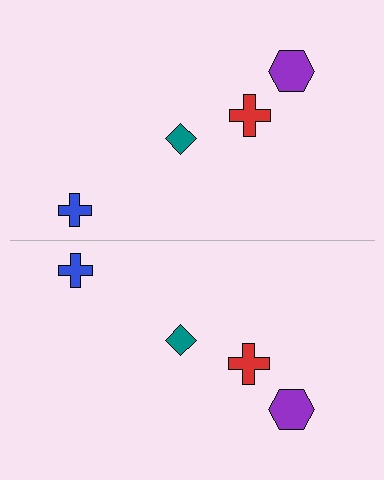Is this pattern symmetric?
Yes, this pattern has bilateral (reflection) symmetry.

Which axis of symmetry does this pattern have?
The pattern has a horizontal axis of symmetry running through the center of the image.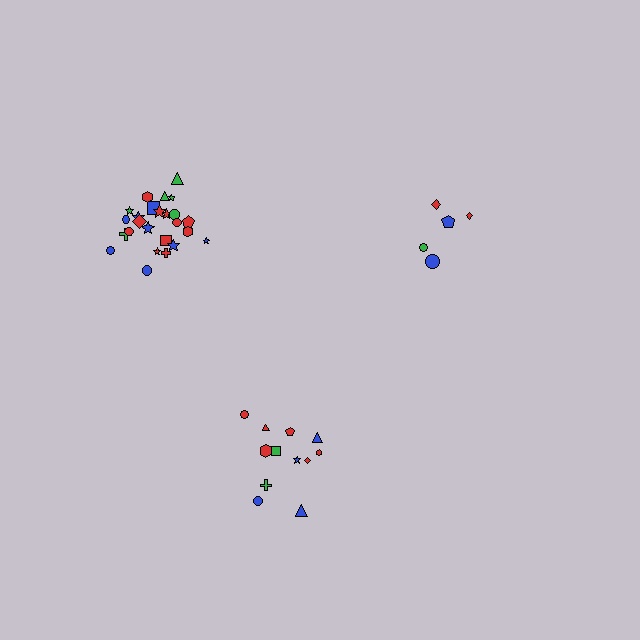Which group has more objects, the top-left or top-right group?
The top-left group.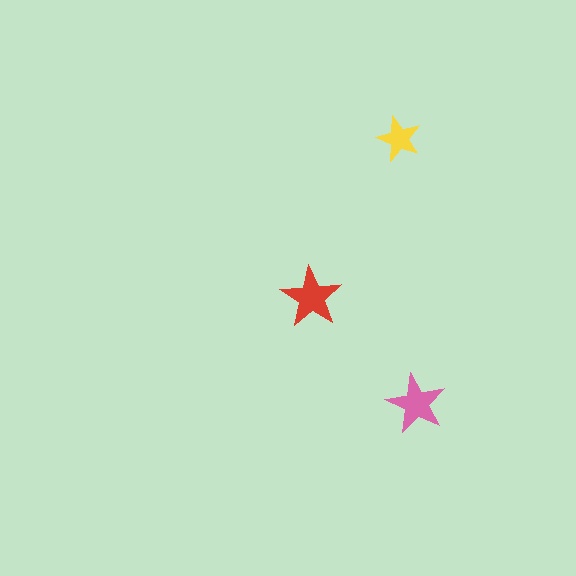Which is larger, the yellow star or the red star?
The red one.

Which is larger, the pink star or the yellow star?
The pink one.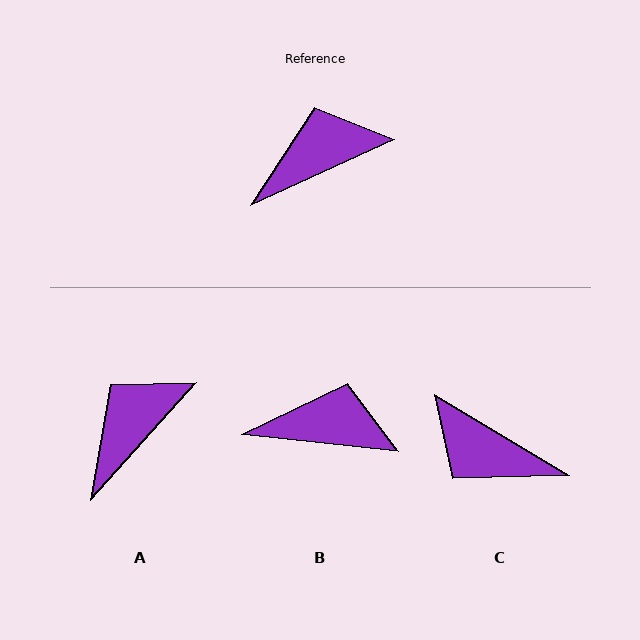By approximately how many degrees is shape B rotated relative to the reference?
Approximately 31 degrees clockwise.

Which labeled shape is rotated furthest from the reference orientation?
C, about 125 degrees away.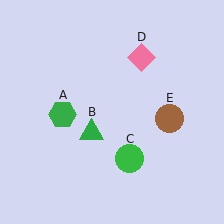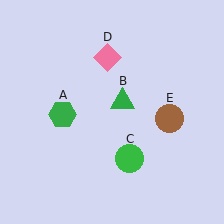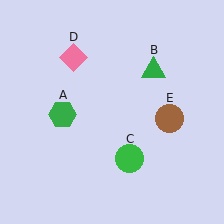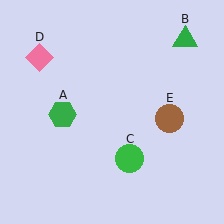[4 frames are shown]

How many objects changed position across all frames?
2 objects changed position: green triangle (object B), pink diamond (object D).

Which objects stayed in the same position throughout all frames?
Green hexagon (object A) and green circle (object C) and brown circle (object E) remained stationary.